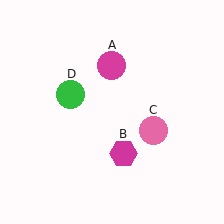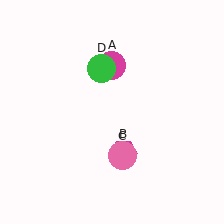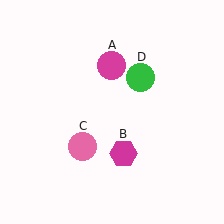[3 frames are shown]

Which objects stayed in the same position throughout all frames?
Magenta circle (object A) and magenta hexagon (object B) remained stationary.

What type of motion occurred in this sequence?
The pink circle (object C), green circle (object D) rotated clockwise around the center of the scene.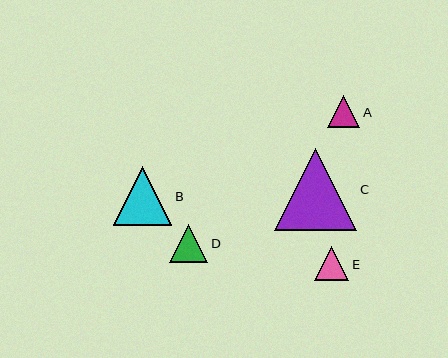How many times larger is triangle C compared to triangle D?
Triangle C is approximately 2.1 times the size of triangle D.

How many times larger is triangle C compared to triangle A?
Triangle C is approximately 2.5 times the size of triangle A.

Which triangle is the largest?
Triangle C is the largest with a size of approximately 82 pixels.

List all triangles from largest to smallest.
From largest to smallest: C, B, D, E, A.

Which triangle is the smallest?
Triangle A is the smallest with a size of approximately 32 pixels.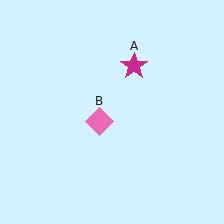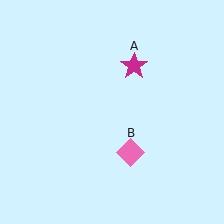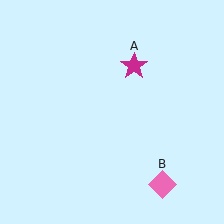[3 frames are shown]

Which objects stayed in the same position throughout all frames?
Magenta star (object A) remained stationary.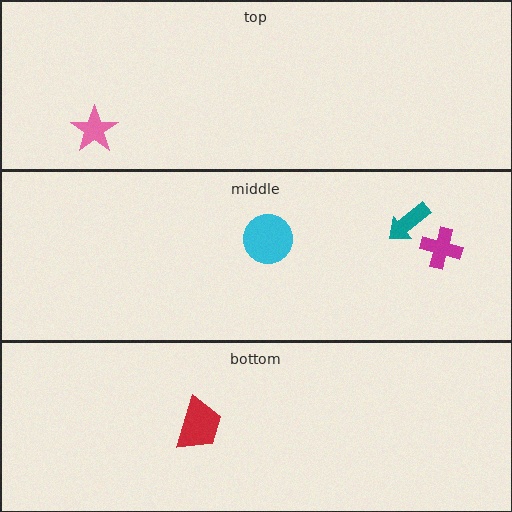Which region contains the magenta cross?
The middle region.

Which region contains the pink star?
The top region.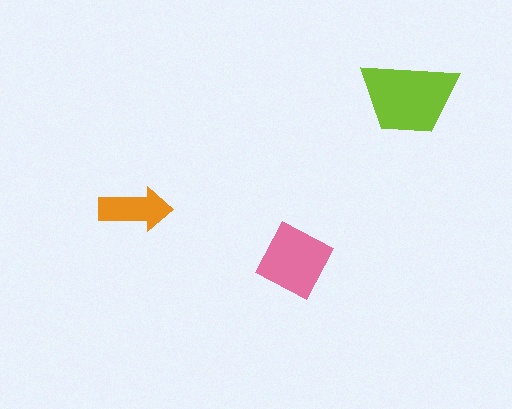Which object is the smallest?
The orange arrow.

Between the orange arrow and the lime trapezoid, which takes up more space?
The lime trapezoid.